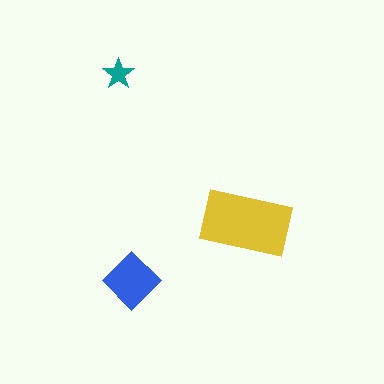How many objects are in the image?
There are 3 objects in the image.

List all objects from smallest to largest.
The teal star, the blue diamond, the yellow rectangle.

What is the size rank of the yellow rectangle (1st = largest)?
1st.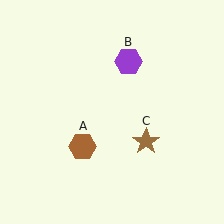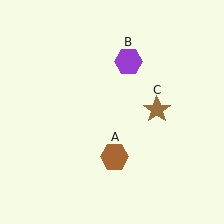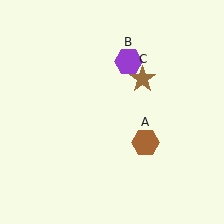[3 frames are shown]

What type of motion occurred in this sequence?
The brown hexagon (object A), brown star (object C) rotated counterclockwise around the center of the scene.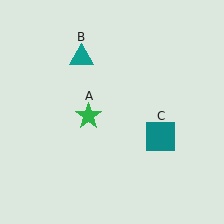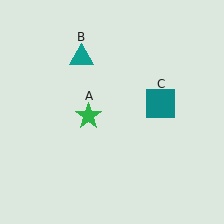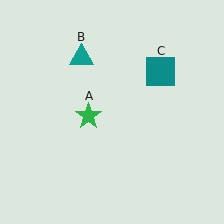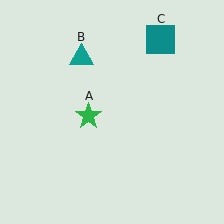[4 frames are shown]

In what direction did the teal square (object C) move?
The teal square (object C) moved up.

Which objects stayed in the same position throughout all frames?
Green star (object A) and teal triangle (object B) remained stationary.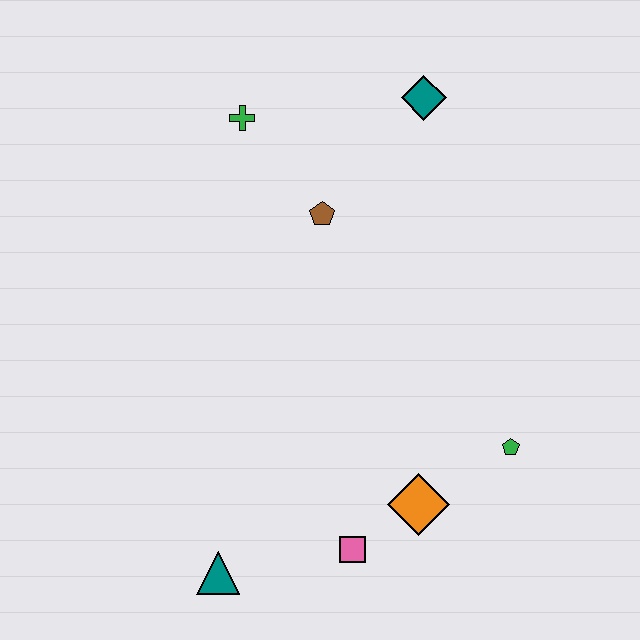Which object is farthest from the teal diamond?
The teal triangle is farthest from the teal diamond.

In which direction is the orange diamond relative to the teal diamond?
The orange diamond is below the teal diamond.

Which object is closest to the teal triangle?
The pink square is closest to the teal triangle.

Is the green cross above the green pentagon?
Yes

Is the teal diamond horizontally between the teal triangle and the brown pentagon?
No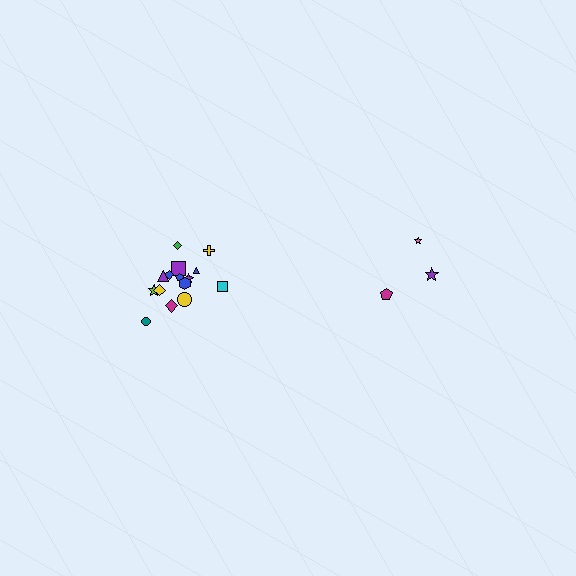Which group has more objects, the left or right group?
The left group.